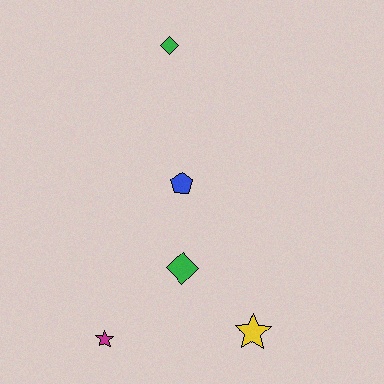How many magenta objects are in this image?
There is 1 magenta object.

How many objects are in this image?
There are 5 objects.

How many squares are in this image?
There are no squares.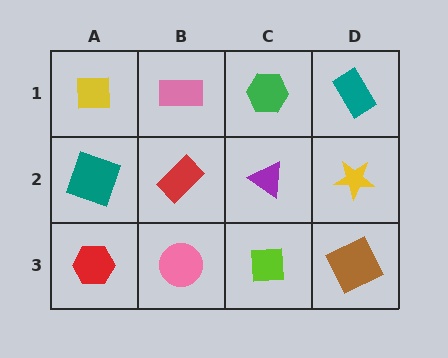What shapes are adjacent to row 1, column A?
A teal square (row 2, column A), a pink rectangle (row 1, column B).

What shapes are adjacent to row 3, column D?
A yellow star (row 2, column D), a lime square (row 3, column C).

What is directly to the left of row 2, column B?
A teal square.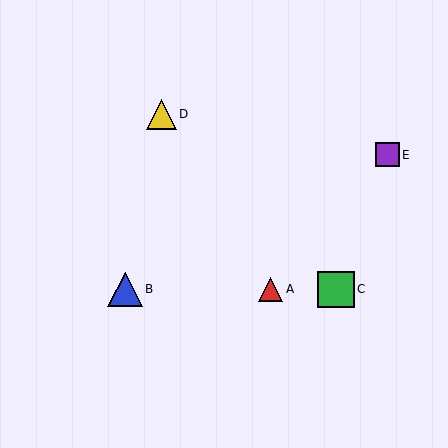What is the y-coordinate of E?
Object E is at y≈155.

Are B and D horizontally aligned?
No, B is at y≈289 and D is at y≈114.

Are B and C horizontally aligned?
Yes, both are at y≈289.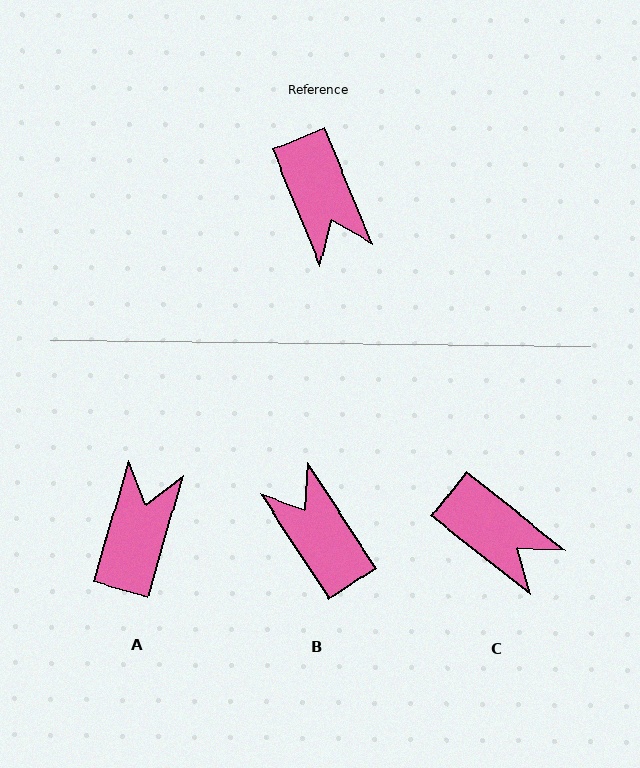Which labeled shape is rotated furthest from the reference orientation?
B, about 169 degrees away.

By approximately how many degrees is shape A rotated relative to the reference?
Approximately 141 degrees counter-clockwise.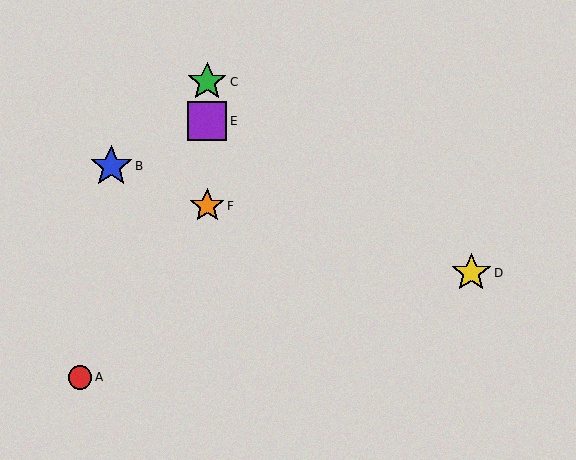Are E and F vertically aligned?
Yes, both are at x≈207.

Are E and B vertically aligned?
No, E is at x≈207 and B is at x≈111.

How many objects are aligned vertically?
3 objects (C, E, F) are aligned vertically.